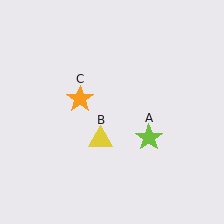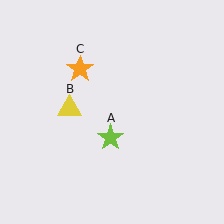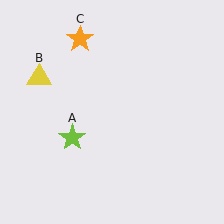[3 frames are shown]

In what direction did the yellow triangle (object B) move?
The yellow triangle (object B) moved up and to the left.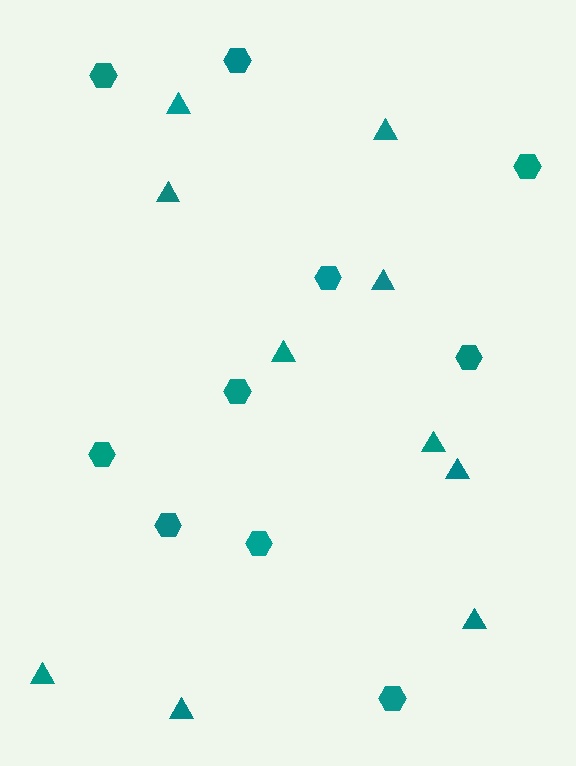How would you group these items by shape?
There are 2 groups: one group of hexagons (10) and one group of triangles (10).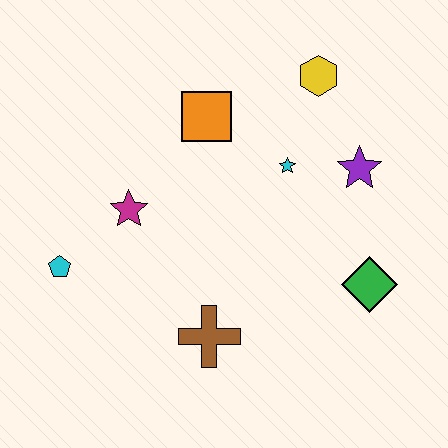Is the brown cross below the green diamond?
Yes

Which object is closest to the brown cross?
The magenta star is closest to the brown cross.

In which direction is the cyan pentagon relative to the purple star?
The cyan pentagon is to the left of the purple star.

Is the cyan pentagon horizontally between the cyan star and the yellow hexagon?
No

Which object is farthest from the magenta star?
The green diamond is farthest from the magenta star.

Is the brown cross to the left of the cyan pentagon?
No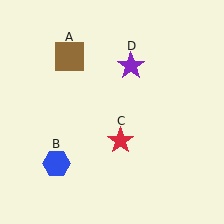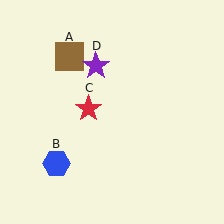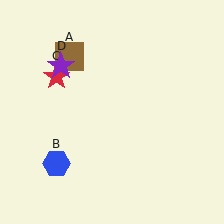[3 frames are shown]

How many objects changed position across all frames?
2 objects changed position: red star (object C), purple star (object D).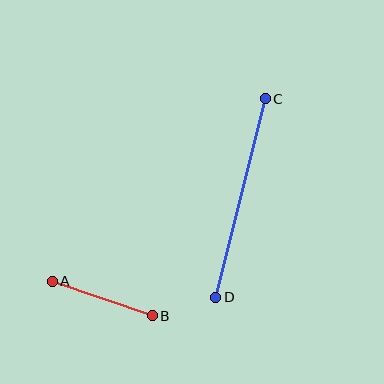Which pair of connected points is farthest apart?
Points C and D are farthest apart.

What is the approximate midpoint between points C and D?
The midpoint is at approximately (240, 198) pixels.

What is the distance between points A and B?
The distance is approximately 106 pixels.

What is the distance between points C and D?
The distance is approximately 205 pixels.